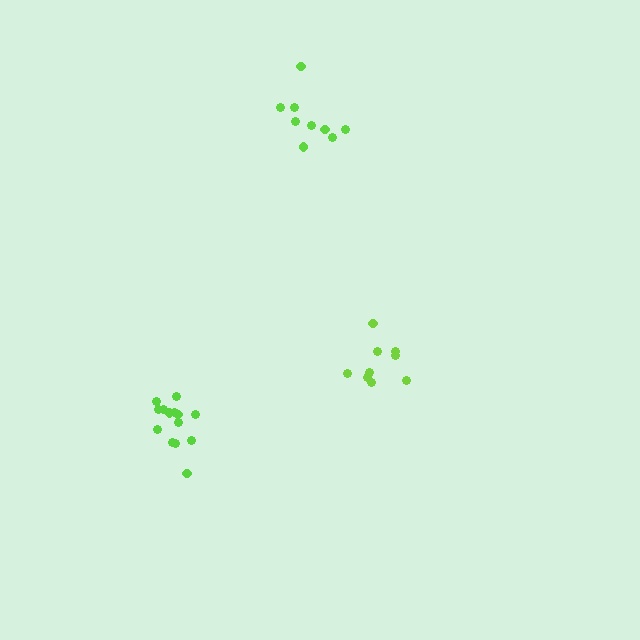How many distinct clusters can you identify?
There are 3 distinct clusters.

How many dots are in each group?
Group 1: 9 dots, Group 2: 9 dots, Group 3: 14 dots (32 total).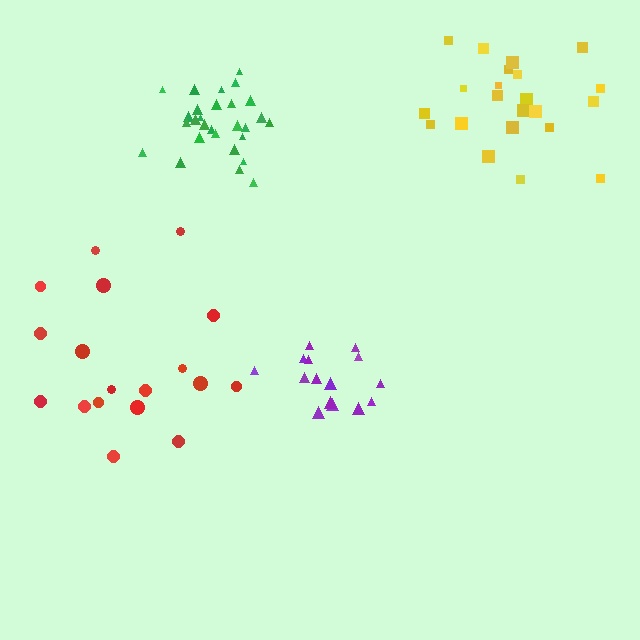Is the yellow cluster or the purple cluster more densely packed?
Purple.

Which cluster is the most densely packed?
Green.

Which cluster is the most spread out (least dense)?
Red.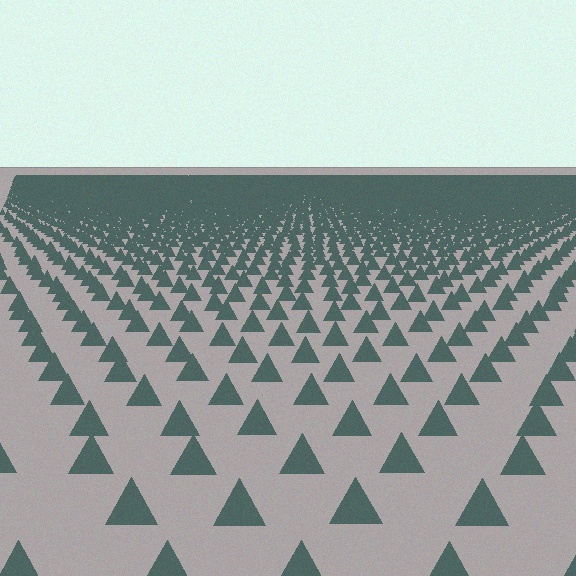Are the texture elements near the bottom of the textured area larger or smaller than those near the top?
Larger. Near the bottom, elements are closer to the viewer and appear at a bigger on-screen size.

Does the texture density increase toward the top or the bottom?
Density increases toward the top.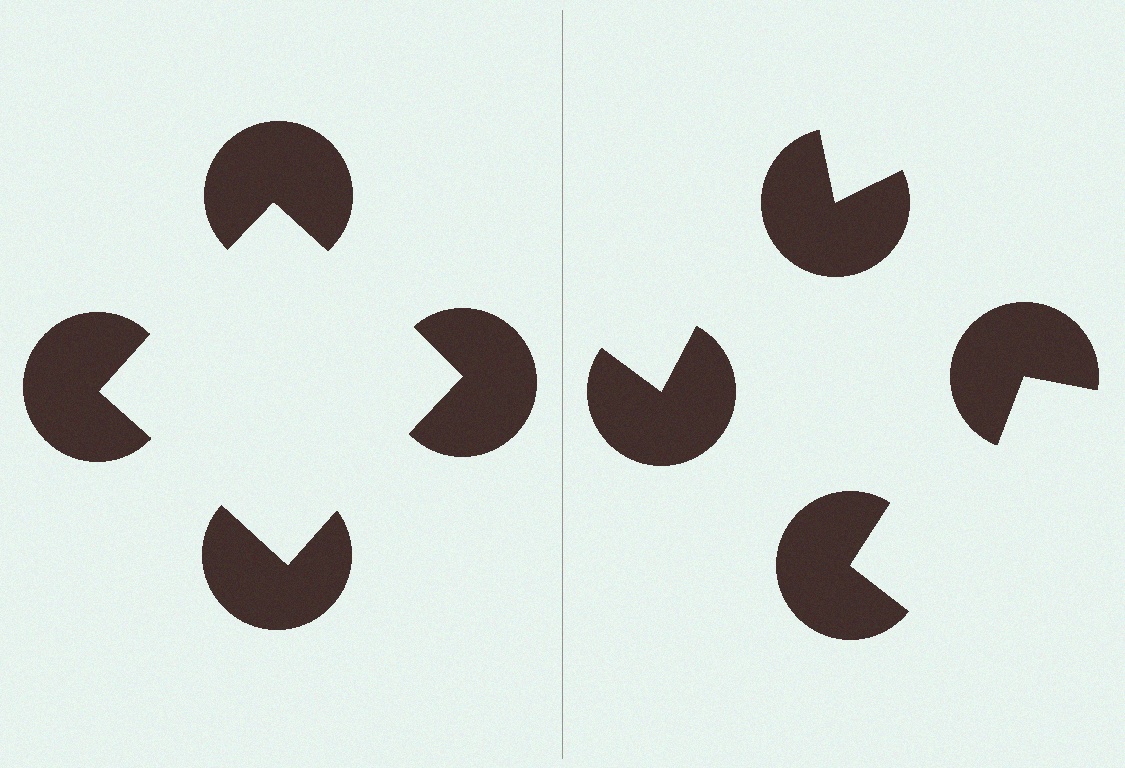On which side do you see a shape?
An illusory square appears on the left side. On the right side the wedge cuts are rotated, so no coherent shape forms.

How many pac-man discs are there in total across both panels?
8 — 4 on each side.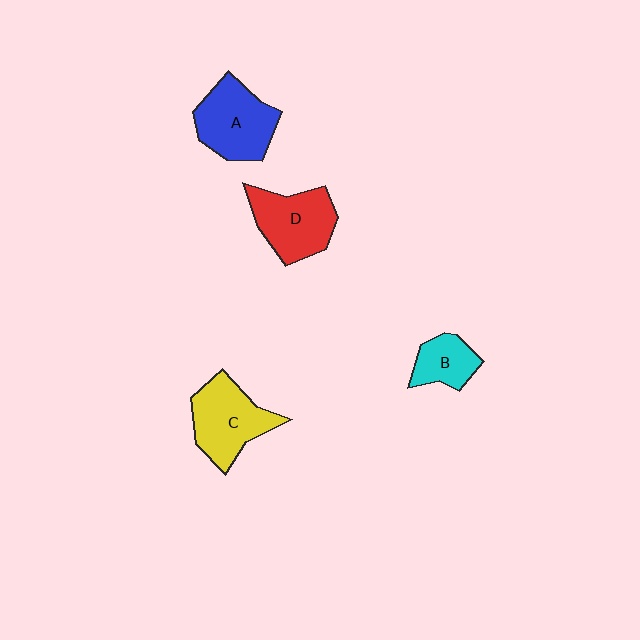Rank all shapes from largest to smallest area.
From largest to smallest: A (blue), C (yellow), D (red), B (cyan).